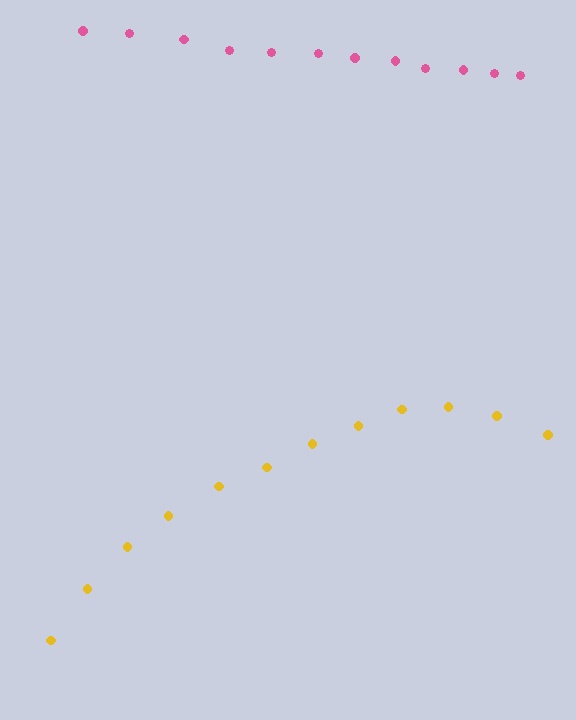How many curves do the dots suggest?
There are 2 distinct paths.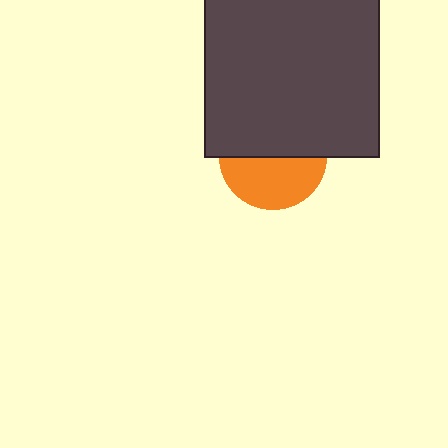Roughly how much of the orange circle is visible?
About half of it is visible (roughly 49%).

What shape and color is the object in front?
The object in front is a dark gray square.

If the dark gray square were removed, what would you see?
You would see the complete orange circle.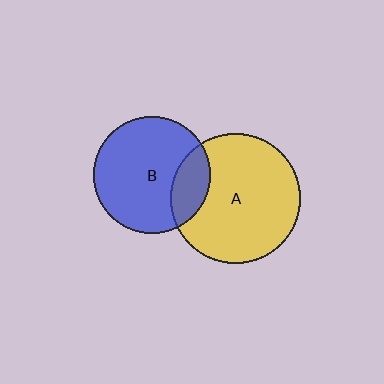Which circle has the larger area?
Circle A (yellow).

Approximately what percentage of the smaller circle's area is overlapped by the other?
Approximately 20%.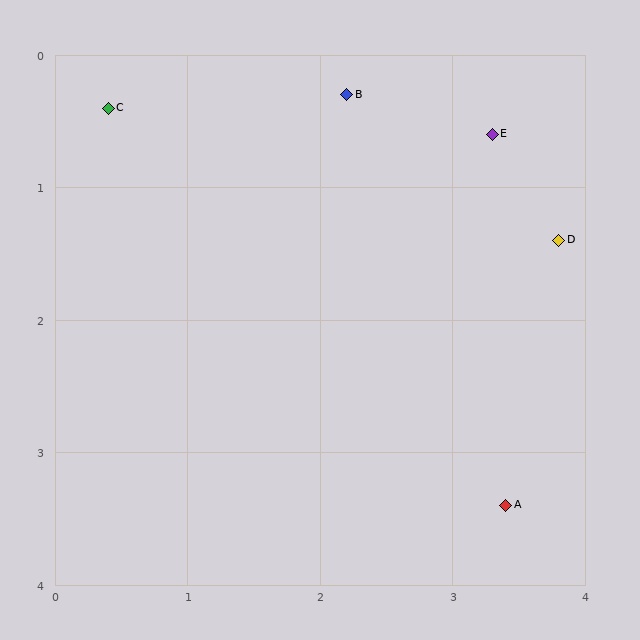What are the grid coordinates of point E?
Point E is at approximately (3.3, 0.6).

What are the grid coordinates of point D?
Point D is at approximately (3.8, 1.4).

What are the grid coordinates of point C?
Point C is at approximately (0.4, 0.4).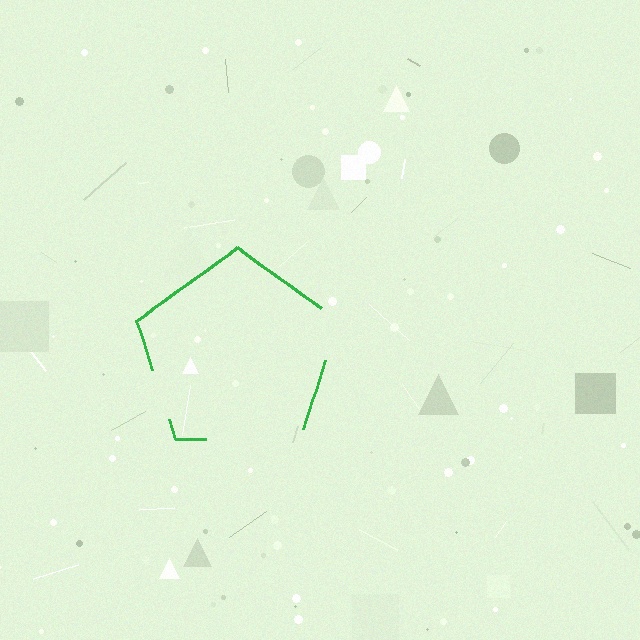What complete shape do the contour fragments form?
The contour fragments form a pentagon.